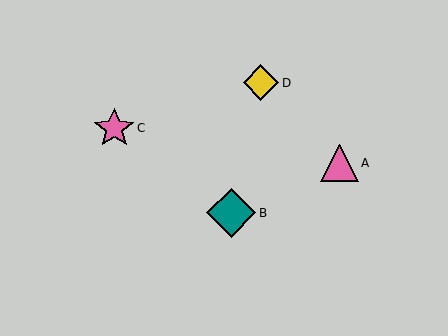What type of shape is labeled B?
Shape B is a teal diamond.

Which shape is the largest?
The teal diamond (labeled B) is the largest.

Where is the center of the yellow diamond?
The center of the yellow diamond is at (261, 83).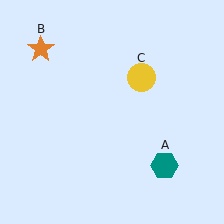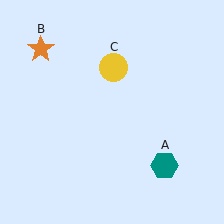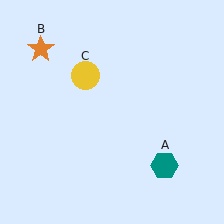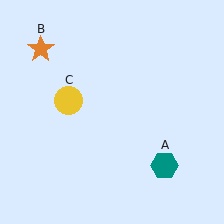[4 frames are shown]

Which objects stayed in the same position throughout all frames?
Teal hexagon (object A) and orange star (object B) remained stationary.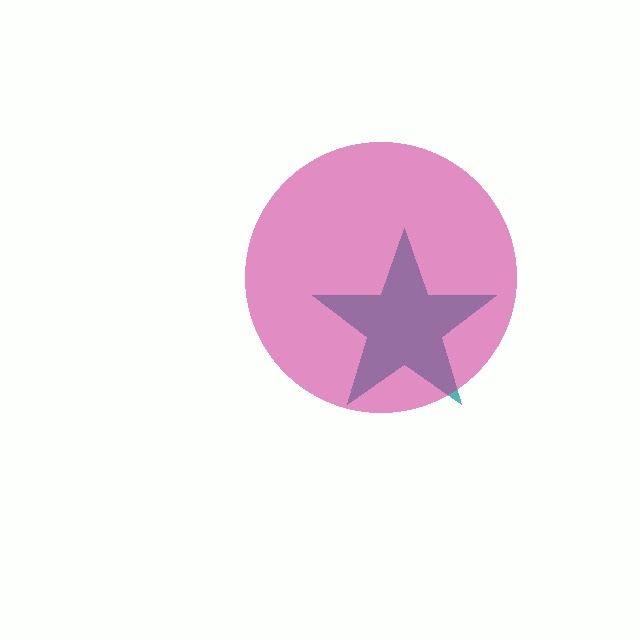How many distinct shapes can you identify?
There are 2 distinct shapes: a teal star, a magenta circle.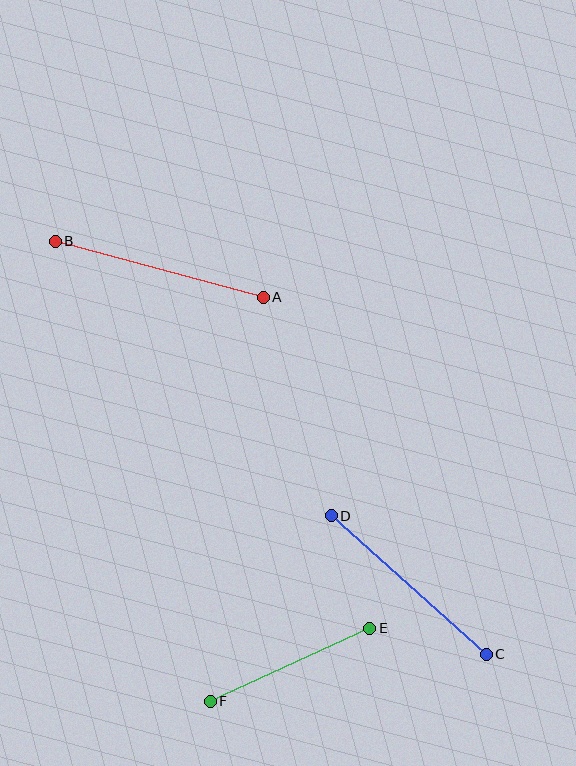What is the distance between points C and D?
The distance is approximately 207 pixels.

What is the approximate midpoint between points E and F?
The midpoint is at approximately (290, 665) pixels.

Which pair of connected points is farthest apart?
Points A and B are farthest apart.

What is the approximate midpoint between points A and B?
The midpoint is at approximately (159, 269) pixels.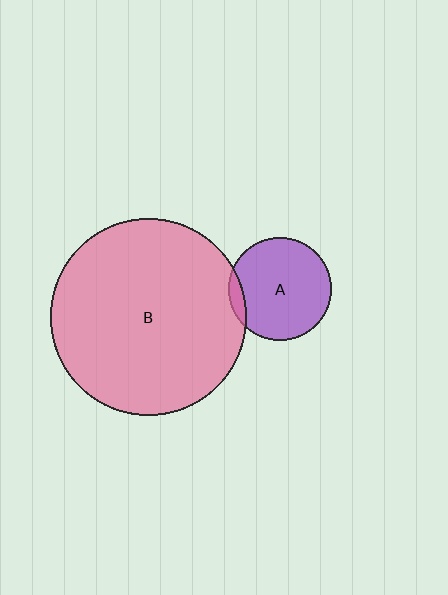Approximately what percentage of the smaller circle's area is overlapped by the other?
Approximately 10%.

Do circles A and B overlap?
Yes.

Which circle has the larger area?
Circle B (pink).